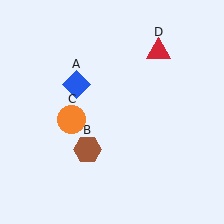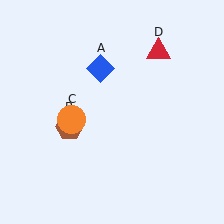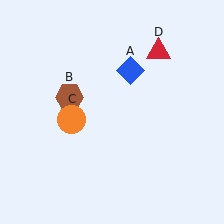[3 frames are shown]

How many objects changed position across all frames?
2 objects changed position: blue diamond (object A), brown hexagon (object B).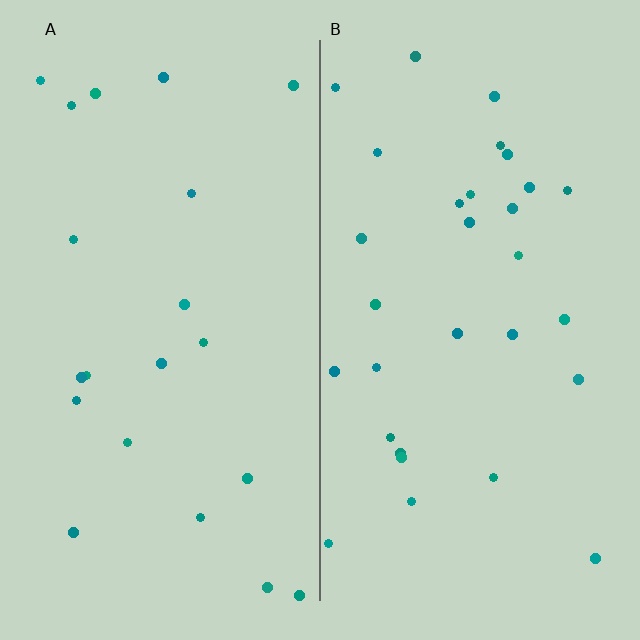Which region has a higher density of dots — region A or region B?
B (the right).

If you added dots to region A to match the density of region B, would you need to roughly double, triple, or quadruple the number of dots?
Approximately double.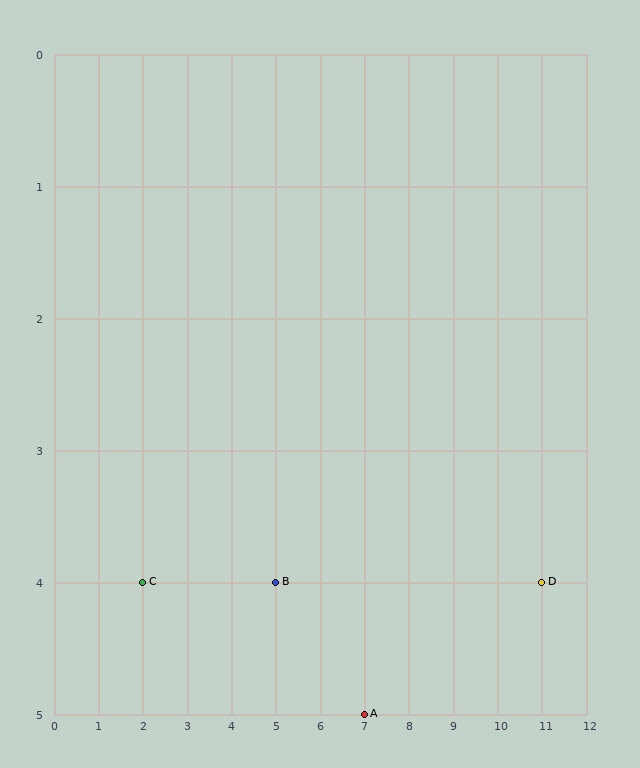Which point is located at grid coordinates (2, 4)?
Point C is at (2, 4).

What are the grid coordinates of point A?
Point A is at grid coordinates (7, 5).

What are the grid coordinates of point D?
Point D is at grid coordinates (11, 4).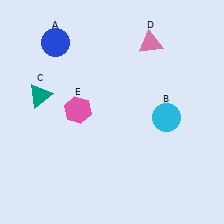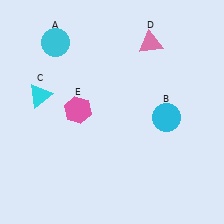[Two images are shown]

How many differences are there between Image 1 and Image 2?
There are 2 differences between the two images.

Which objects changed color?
A changed from blue to cyan. C changed from teal to cyan.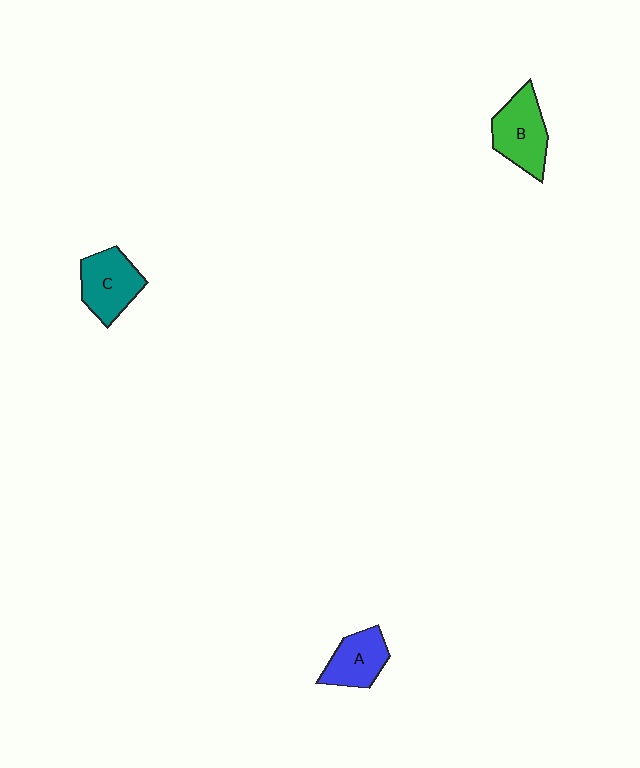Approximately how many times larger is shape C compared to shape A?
Approximately 1.2 times.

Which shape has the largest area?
Shape B (green).